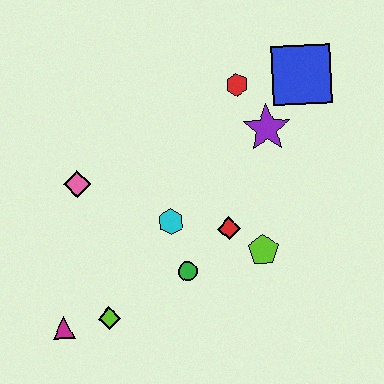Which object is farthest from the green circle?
The blue square is farthest from the green circle.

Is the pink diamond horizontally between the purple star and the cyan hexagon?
No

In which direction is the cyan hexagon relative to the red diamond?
The cyan hexagon is to the left of the red diamond.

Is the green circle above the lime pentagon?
No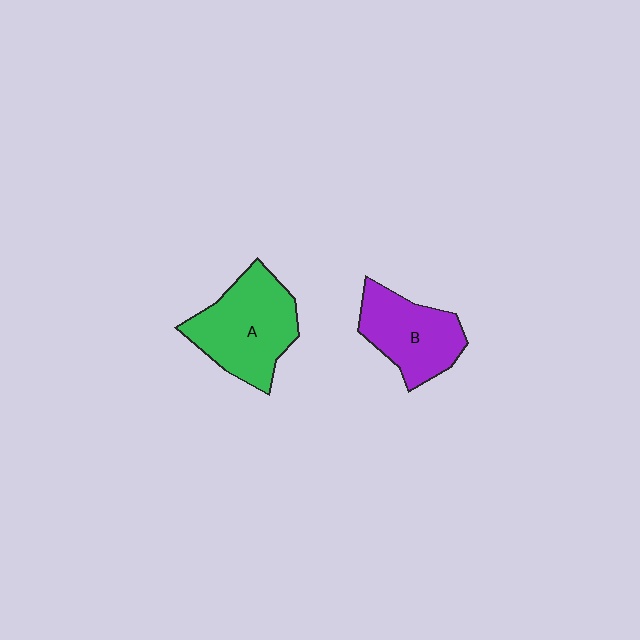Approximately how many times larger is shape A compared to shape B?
Approximately 1.3 times.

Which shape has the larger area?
Shape A (green).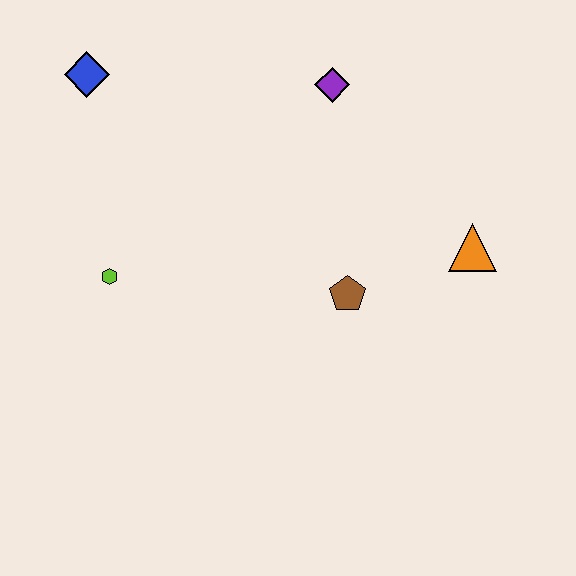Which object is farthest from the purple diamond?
The lime hexagon is farthest from the purple diamond.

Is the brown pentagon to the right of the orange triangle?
No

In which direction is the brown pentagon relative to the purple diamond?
The brown pentagon is below the purple diamond.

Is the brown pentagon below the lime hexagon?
Yes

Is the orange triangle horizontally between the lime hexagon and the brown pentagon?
No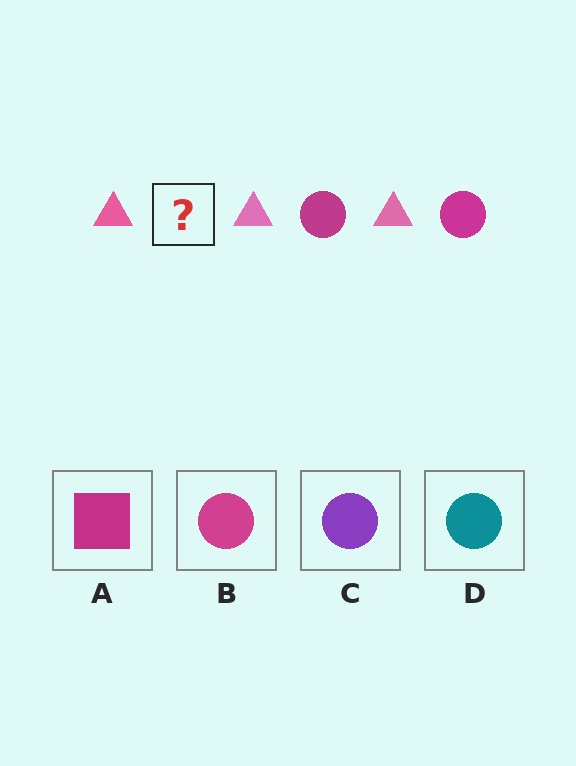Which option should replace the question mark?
Option B.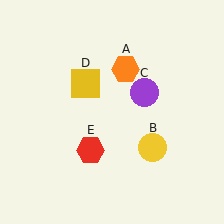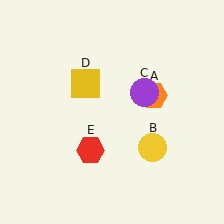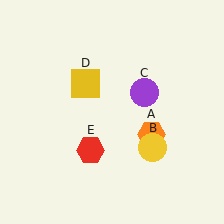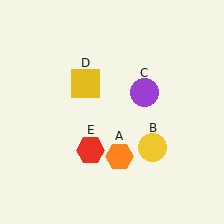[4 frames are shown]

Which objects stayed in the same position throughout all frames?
Yellow circle (object B) and purple circle (object C) and yellow square (object D) and red hexagon (object E) remained stationary.